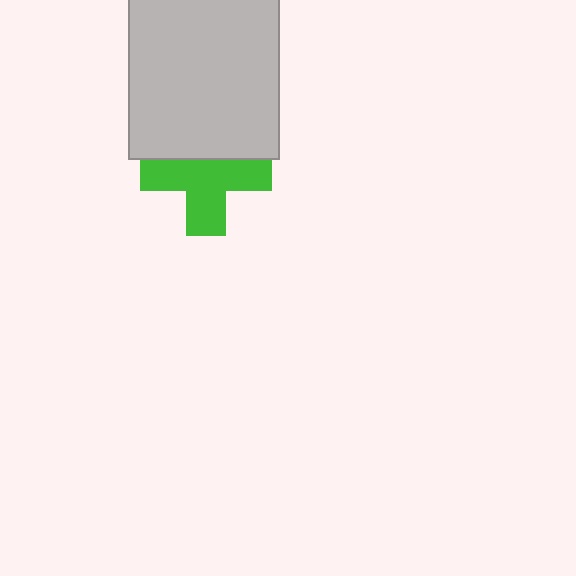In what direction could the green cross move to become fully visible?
The green cross could move down. That would shift it out from behind the light gray rectangle entirely.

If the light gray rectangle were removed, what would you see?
You would see the complete green cross.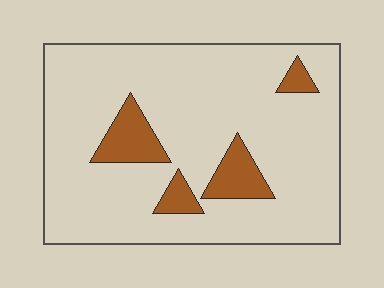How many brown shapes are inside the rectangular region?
4.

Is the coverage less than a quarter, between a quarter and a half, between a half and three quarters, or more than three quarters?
Less than a quarter.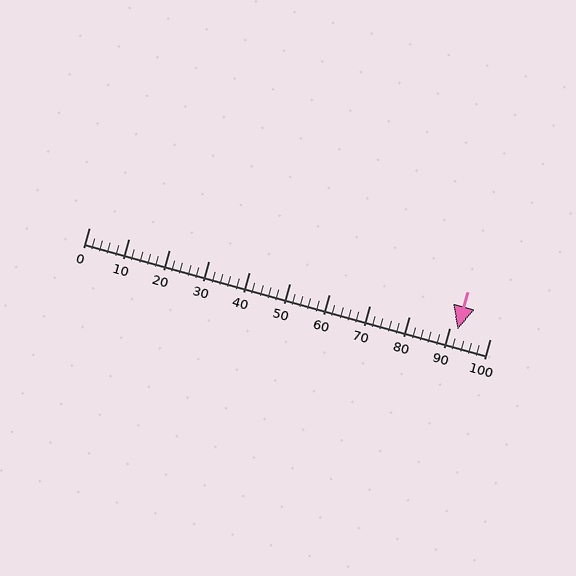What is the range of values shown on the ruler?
The ruler shows values from 0 to 100.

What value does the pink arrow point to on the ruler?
The pink arrow points to approximately 92.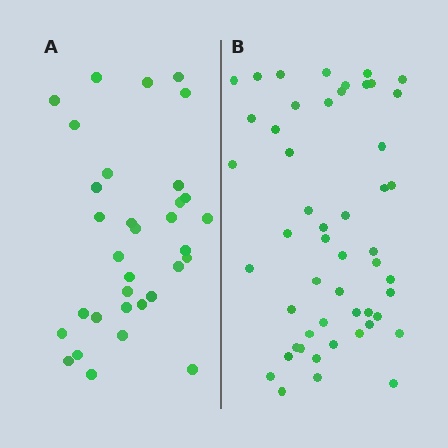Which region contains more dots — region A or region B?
Region B (the right region) has more dots.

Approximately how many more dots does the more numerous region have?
Region B has approximately 20 more dots than region A.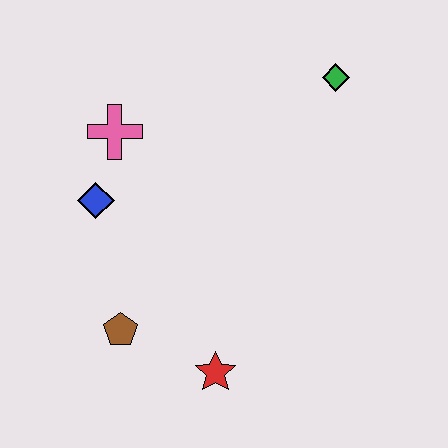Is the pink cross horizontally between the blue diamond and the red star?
Yes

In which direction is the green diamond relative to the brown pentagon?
The green diamond is above the brown pentagon.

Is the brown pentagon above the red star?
Yes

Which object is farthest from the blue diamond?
The green diamond is farthest from the blue diamond.